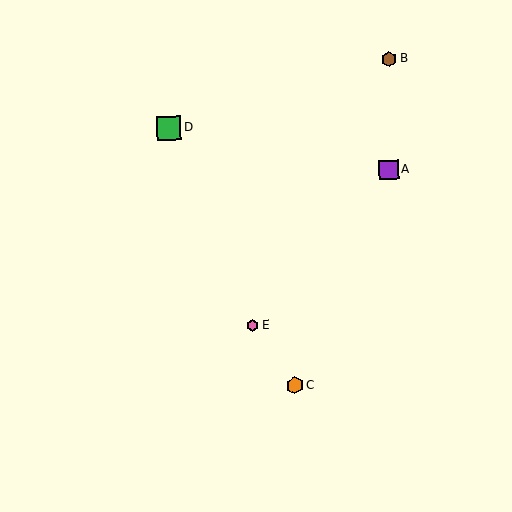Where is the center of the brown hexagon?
The center of the brown hexagon is at (389, 59).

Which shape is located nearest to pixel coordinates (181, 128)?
The green square (labeled D) at (169, 128) is nearest to that location.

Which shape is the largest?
The green square (labeled D) is the largest.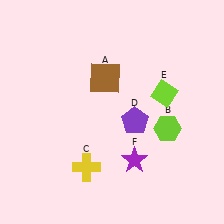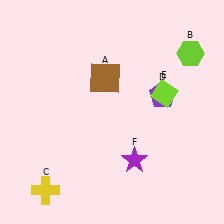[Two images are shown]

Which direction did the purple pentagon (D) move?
The purple pentagon (D) moved right.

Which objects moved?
The objects that moved are: the lime hexagon (B), the yellow cross (C), the purple pentagon (D).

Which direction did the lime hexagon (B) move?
The lime hexagon (B) moved up.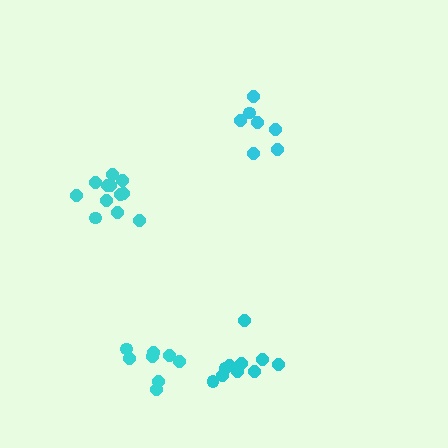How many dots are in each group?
Group 1: 12 dots, Group 2: 8 dots, Group 3: 10 dots, Group 4: 7 dots (37 total).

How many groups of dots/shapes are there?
There are 4 groups.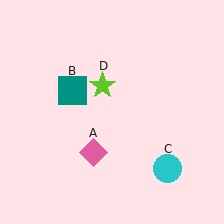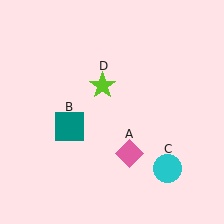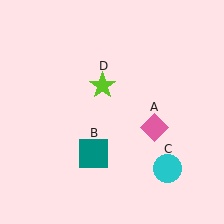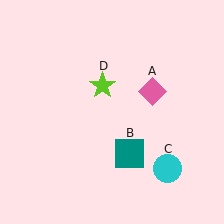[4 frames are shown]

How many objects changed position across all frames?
2 objects changed position: pink diamond (object A), teal square (object B).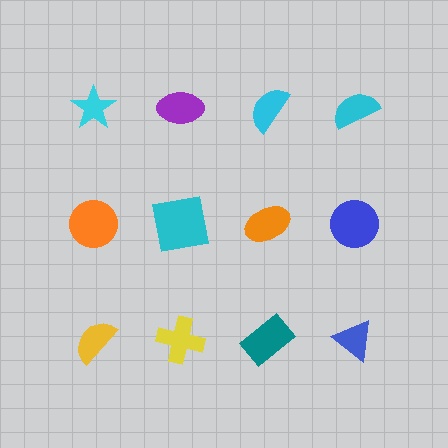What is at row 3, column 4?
A blue triangle.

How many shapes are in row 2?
4 shapes.